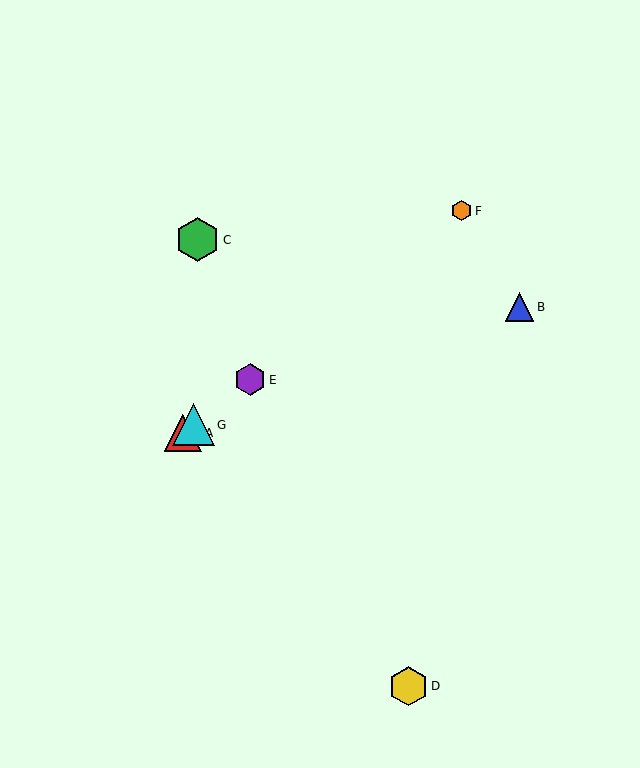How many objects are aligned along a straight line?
4 objects (A, E, F, G) are aligned along a straight line.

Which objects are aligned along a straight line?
Objects A, E, F, G are aligned along a straight line.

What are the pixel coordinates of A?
Object A is at (183, 433).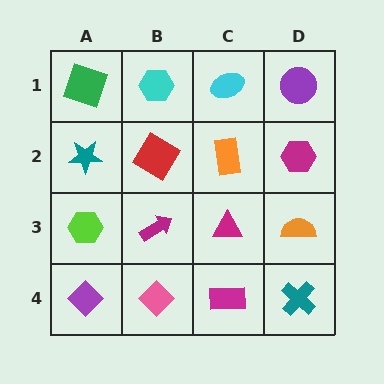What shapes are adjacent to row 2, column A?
A green square (row 1, column A), a lime hexagon (row 3, column A), a red diamond (row 2, column B).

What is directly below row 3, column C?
A magenta rectangle.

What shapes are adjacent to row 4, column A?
A lime hexagon (row 3, column A), a pink diamond (row 4, column B).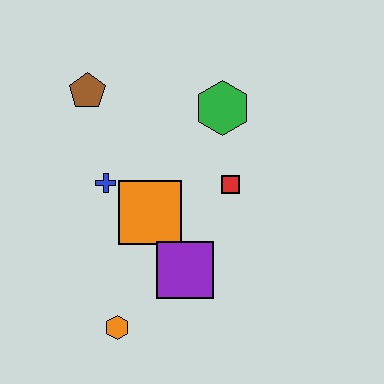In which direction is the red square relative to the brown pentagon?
The red square is to the right of the brown pentagon.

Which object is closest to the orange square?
The blue cross is closest to the orange square.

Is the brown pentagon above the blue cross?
Yes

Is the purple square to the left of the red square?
Yes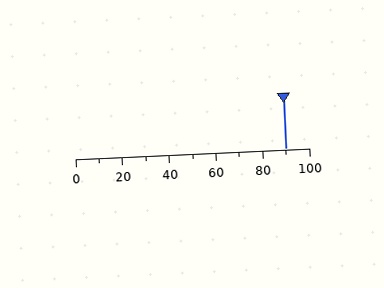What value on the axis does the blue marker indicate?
The marker indicates approximately 90.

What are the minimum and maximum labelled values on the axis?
The axis runs from 0 to 100.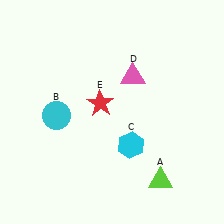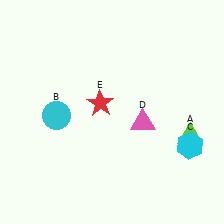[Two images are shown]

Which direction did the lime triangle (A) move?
The lime triangle (A) moved up.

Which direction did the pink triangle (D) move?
The pink triangle (D) moved down.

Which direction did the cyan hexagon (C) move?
The cyan hexagon (C) moved right.